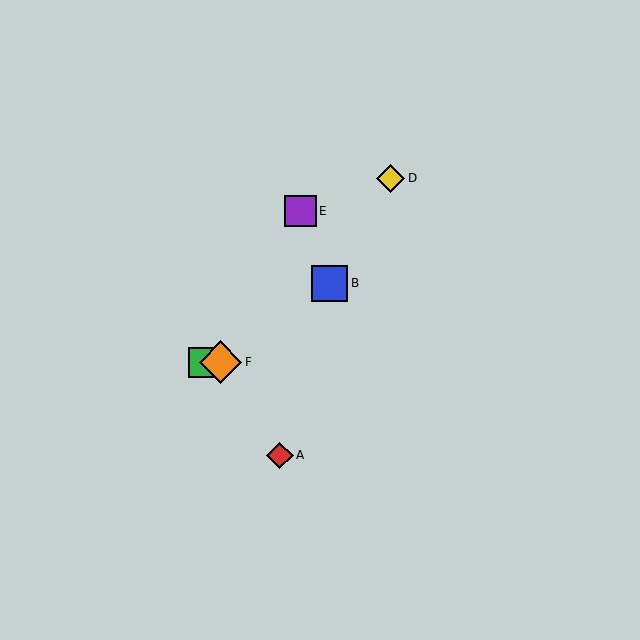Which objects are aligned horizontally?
Objects C, F are aligned horizontally.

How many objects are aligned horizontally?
2 objects (C, F) are aligned horizontally.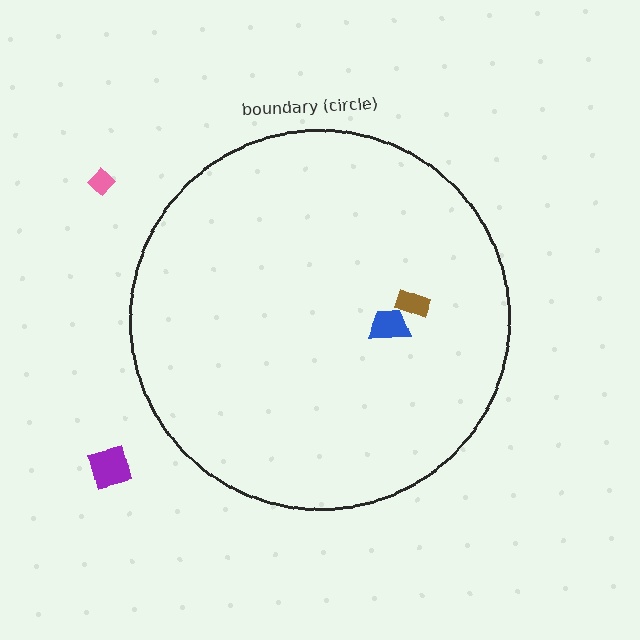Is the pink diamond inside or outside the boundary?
Outside.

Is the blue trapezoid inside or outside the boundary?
Inside.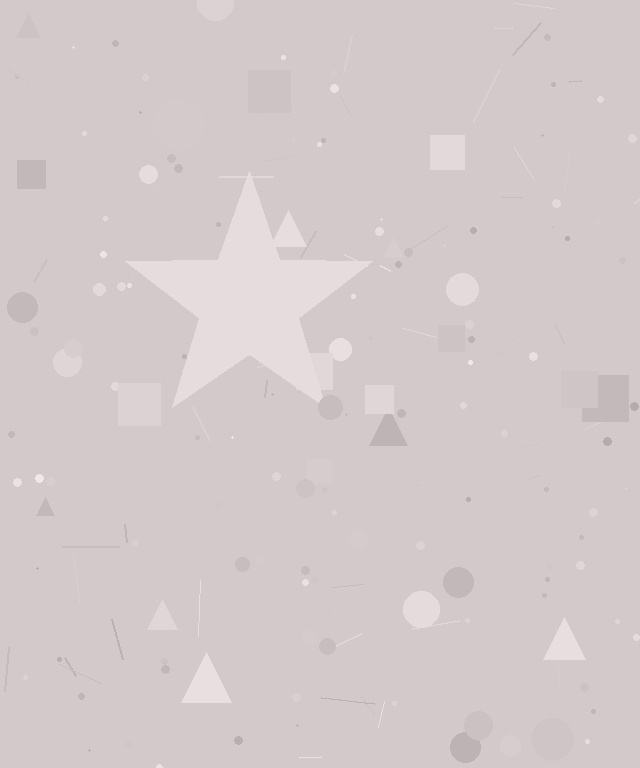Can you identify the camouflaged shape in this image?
The camouflaged shape is a star.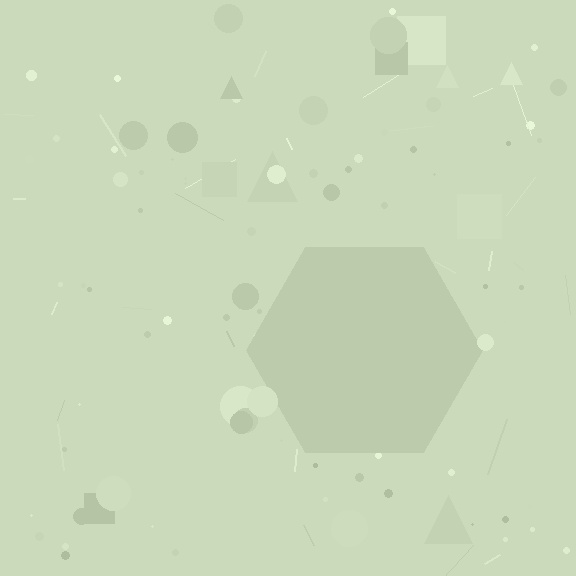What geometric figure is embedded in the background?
A hexagon is embedded in the background.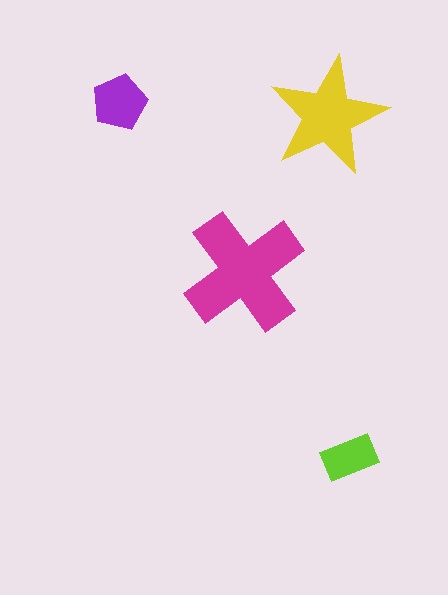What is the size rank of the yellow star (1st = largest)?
2nd.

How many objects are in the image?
There are 4 objects in the image.